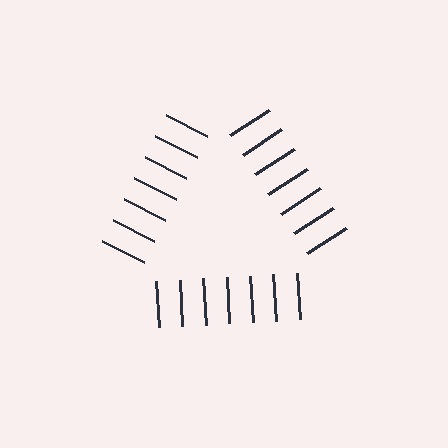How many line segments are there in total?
21 — 7 along each of the 3 edges.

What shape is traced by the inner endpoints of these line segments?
An illusory triangle — the line segments terminate on its edges but no continuous stroke is drawn.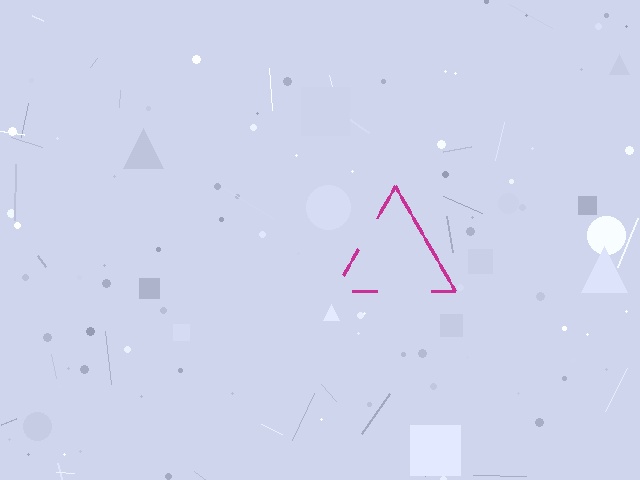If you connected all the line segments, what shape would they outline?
They would outline a triangle.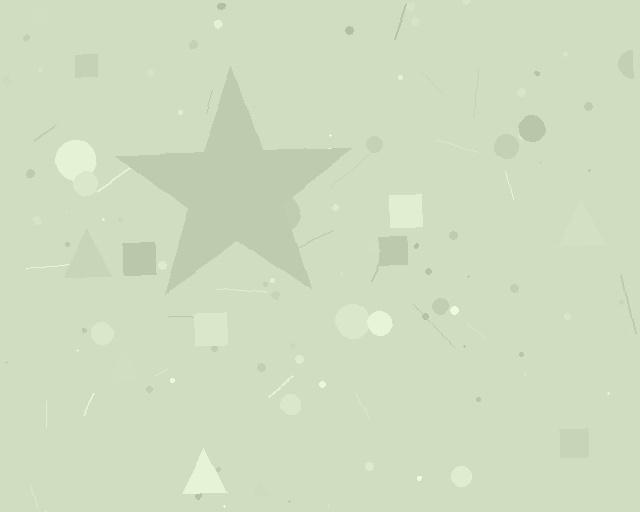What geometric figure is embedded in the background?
A star is embedded in the background.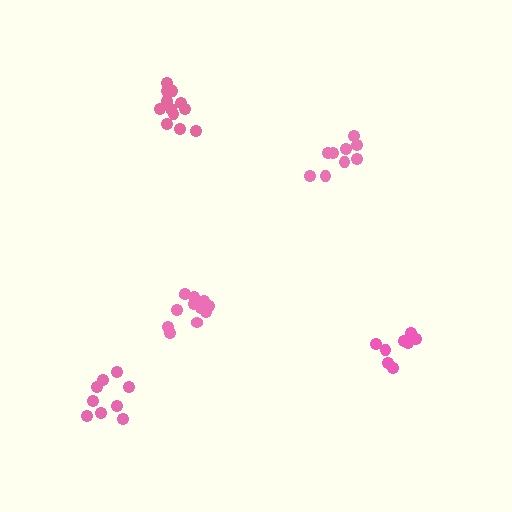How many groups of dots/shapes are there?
There are 5 groups.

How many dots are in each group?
Group 1: 12 dots, Group 2: 9 dots, Group 3: 9 dots, Group 4: 8 dots, Group 5: 13 dots (51 total).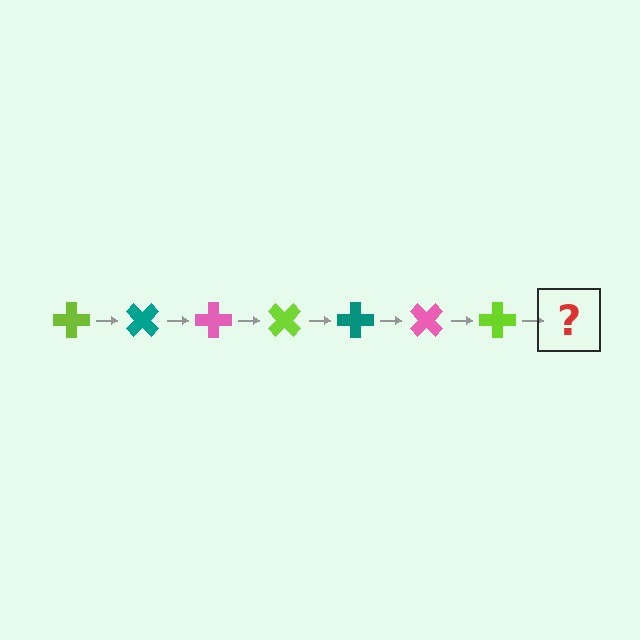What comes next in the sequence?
The next element should be a teal cross, rotated 315 degrees from the start.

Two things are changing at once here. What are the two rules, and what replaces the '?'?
The two rules are that it rotates 45 degrees each step and the color cycles through lime, teal, and pink. The '?' should be a teal cross, rotated 315 degrees from the start.